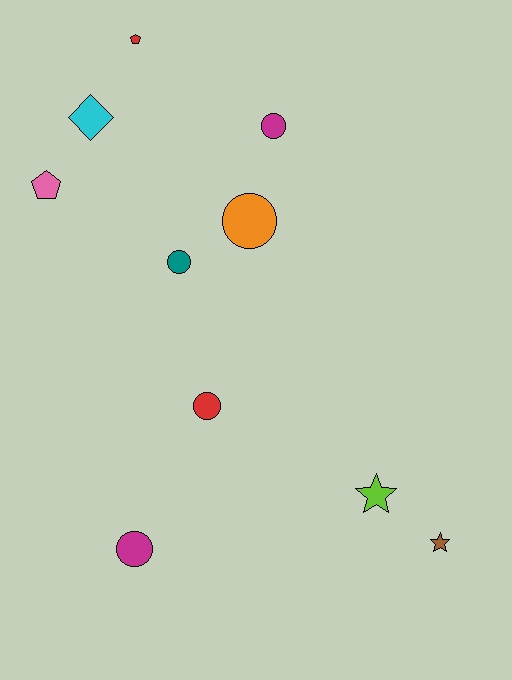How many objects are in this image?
There are 10 objects.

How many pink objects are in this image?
There is 1 pink object.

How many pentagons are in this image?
There are 2 pentagons.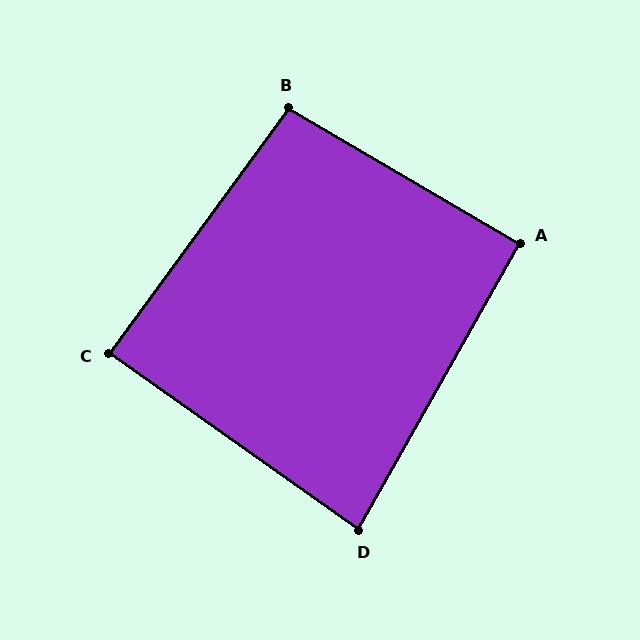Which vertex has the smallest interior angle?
D, at approximately 84 degrees.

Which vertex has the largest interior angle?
B, at approximately 96 degrees.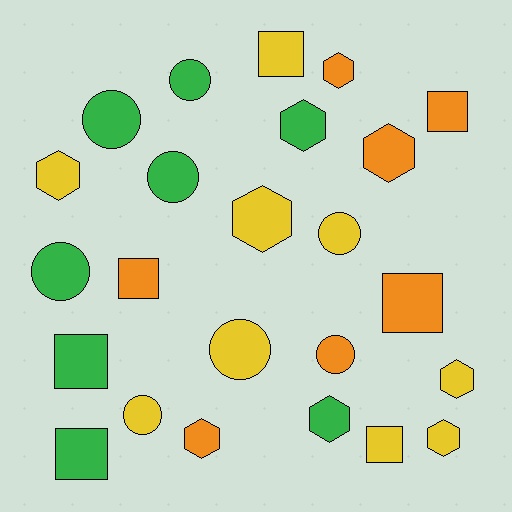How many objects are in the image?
There are 24 objects.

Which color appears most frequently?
Yellow, with 9 objects.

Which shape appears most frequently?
Hexagon, with 9 objects.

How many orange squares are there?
There are 3 orange squares.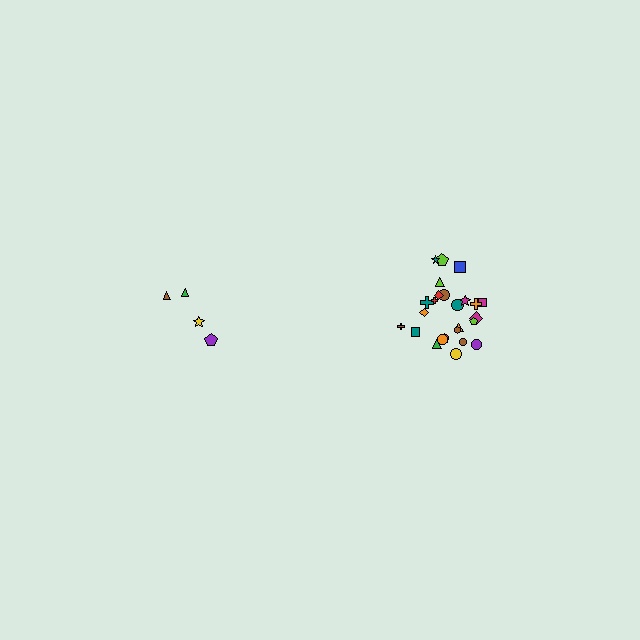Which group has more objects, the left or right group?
The right group.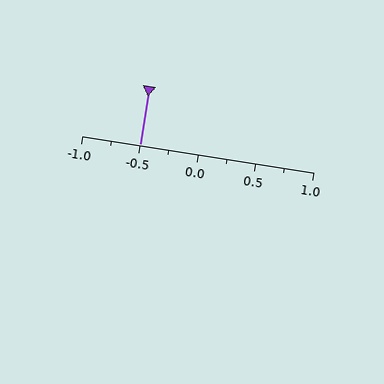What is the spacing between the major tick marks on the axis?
The major ticks are spaced 0.5 apart.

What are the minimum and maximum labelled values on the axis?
The axis runs from -1.0 to 1.0.